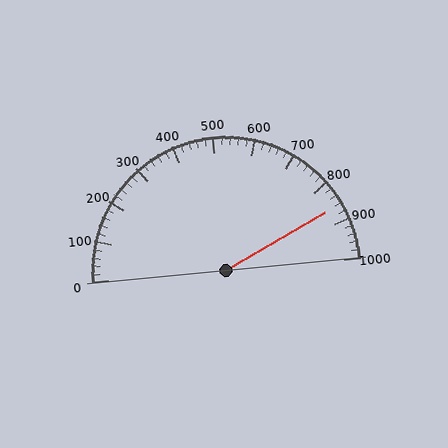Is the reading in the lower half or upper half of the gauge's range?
The reading is in the upper half of the range (0 to 1000).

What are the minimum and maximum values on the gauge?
The gauge ranges from 0 to 1000.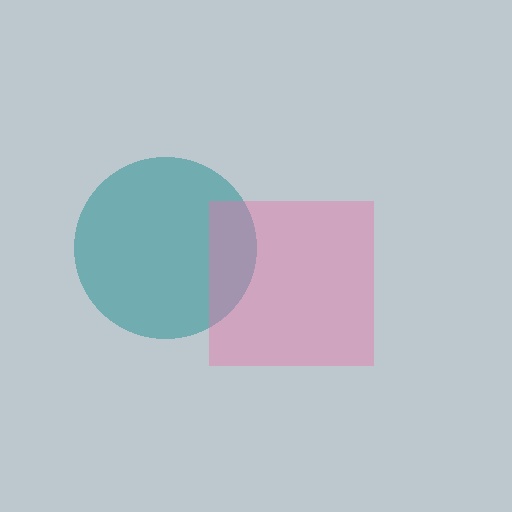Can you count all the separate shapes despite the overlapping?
Yes, there are 2 separate shapes.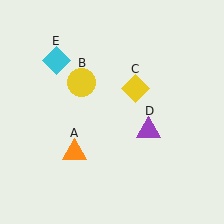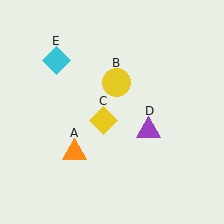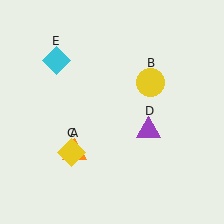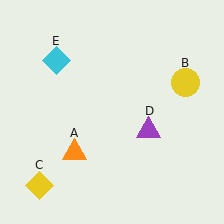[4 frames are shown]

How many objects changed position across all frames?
2 objects changed position: yellow circle (object B), yellow diamond (object C).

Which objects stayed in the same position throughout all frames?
Orange triangle (object A) and purple triangle (object D) and cyan diamond (object E) remained stationary.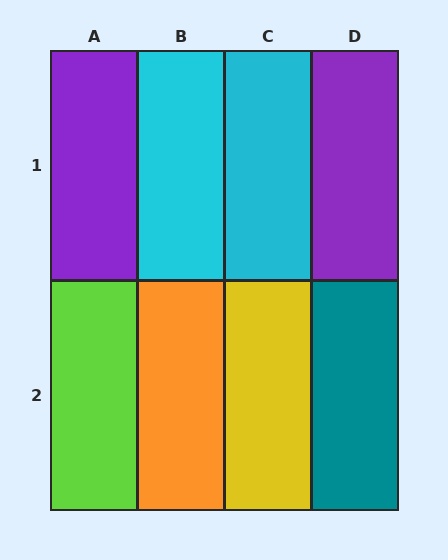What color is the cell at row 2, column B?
Orange.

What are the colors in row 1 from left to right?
Purple, cyan, cyan, purple.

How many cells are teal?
1 cell is teal.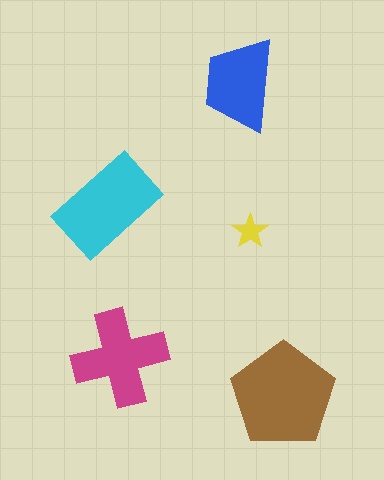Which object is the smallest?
The yellow star.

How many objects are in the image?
There are 5 objects in the image.